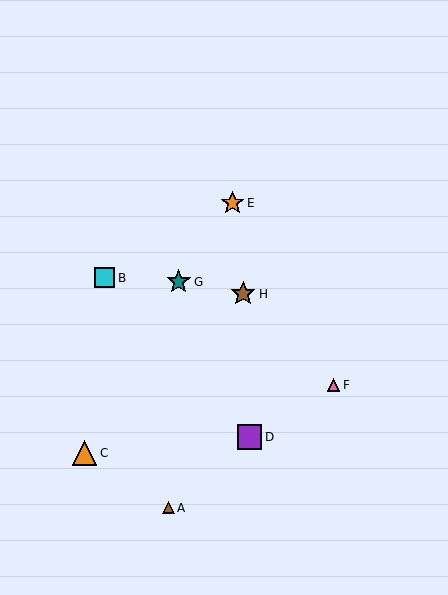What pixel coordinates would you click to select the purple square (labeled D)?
Click at (250, 437) to select the purple square D.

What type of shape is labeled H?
Shape H is a brown star.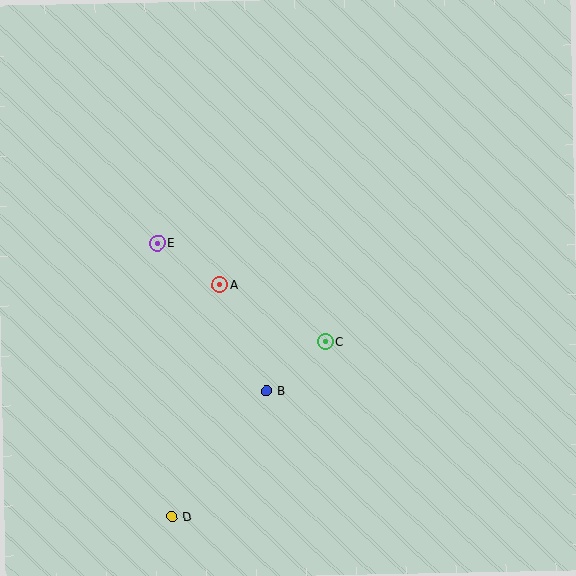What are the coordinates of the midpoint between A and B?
The midpoint between A and B is at (243, 338).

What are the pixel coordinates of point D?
Point D is at (172, 517).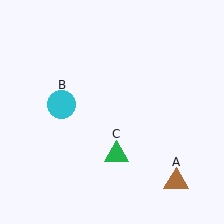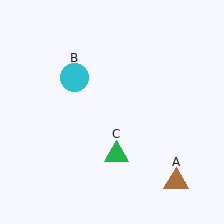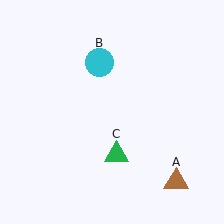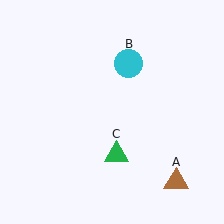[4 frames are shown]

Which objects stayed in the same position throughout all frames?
Brown triangle (object A) and green triangle (object C) remained stationary.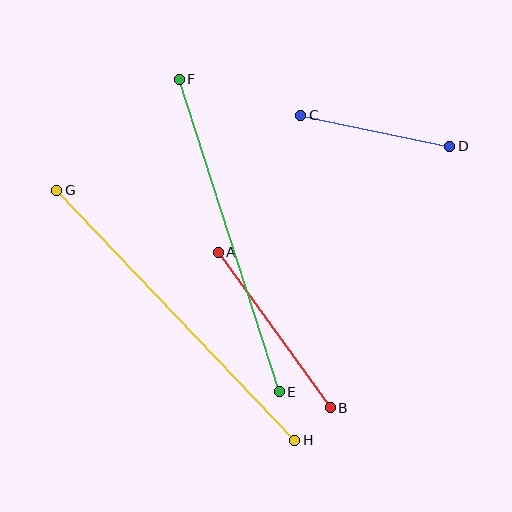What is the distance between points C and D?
The distance is approximately 152 pixels.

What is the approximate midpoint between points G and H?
The midpoint is at approximately (176, 315) pixels.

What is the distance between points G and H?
The distance is approximately 345 pixels.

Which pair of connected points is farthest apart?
Points G and H are farthest apart.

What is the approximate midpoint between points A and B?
The midpoint is at approximately (274, 330) pixels.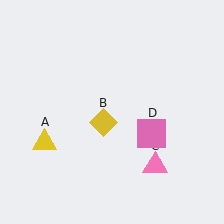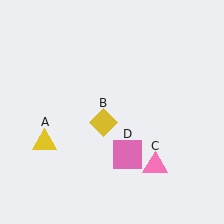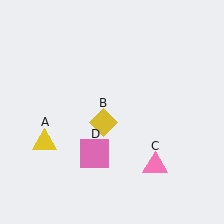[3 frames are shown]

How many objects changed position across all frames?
1 object changed position: pink square (object D).